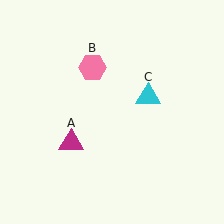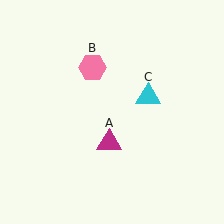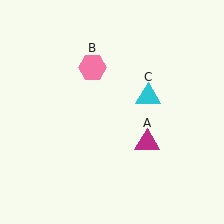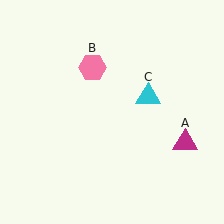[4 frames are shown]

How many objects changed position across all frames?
1 object changed position: magenta triangle (object A).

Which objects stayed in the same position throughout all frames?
Pink hexagon (object B) and cyan triangle (object C) remained stationary.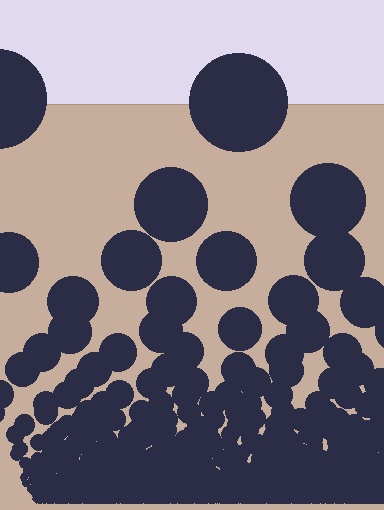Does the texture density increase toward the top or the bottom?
Density increases toward the bottom.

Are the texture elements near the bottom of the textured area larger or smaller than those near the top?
Smaller. The gradient is inverted — elements near the bottom are smaller and denser.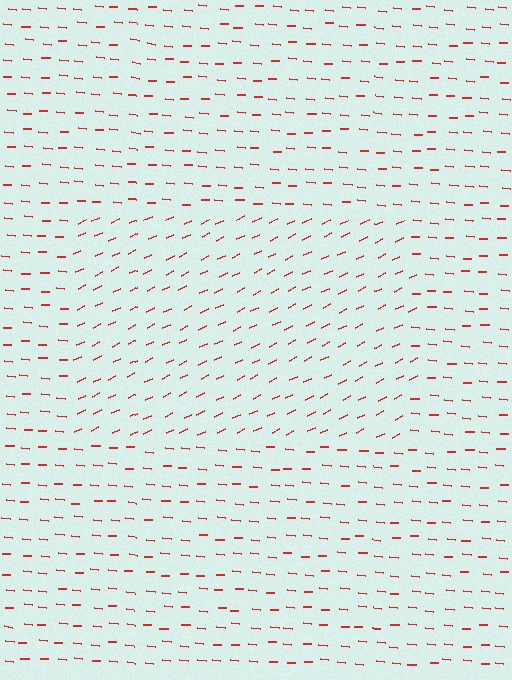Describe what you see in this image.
The image is filled with small red line segments. A rectangle region in the image has lines oriented differently from the surrounding lines, creating a visible texture boundary.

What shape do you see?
I see a rectangle.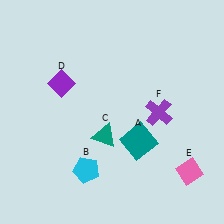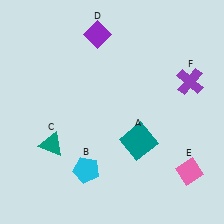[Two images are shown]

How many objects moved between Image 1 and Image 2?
3 objects moved between the two images.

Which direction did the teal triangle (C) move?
The teal triangle (C) moved left.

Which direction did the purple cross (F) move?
The purple cross (F) moved right.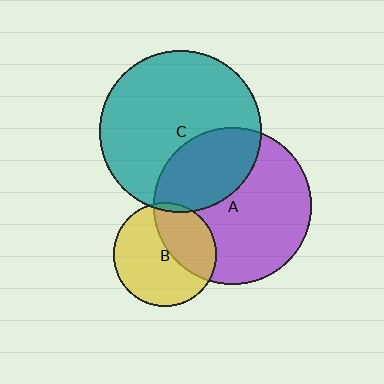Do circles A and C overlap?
Yes.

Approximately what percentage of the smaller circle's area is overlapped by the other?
Approximately 35%.